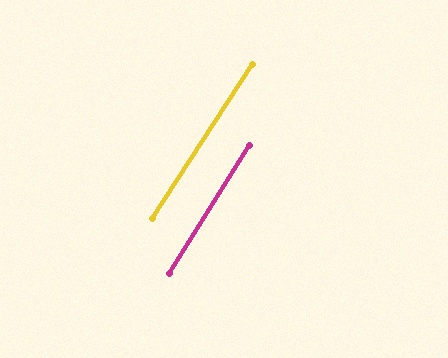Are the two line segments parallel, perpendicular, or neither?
Parallel — their directions differ by only 1.5°.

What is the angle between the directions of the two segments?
Approximately 1 degree.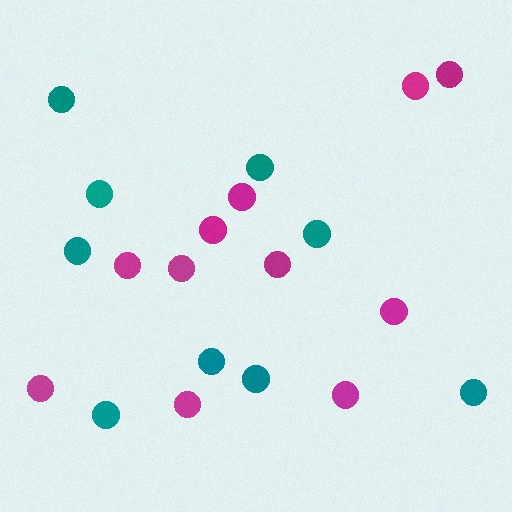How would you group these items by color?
There are 2 groups: one group of magenta circles (11) and one group of teal circles (9).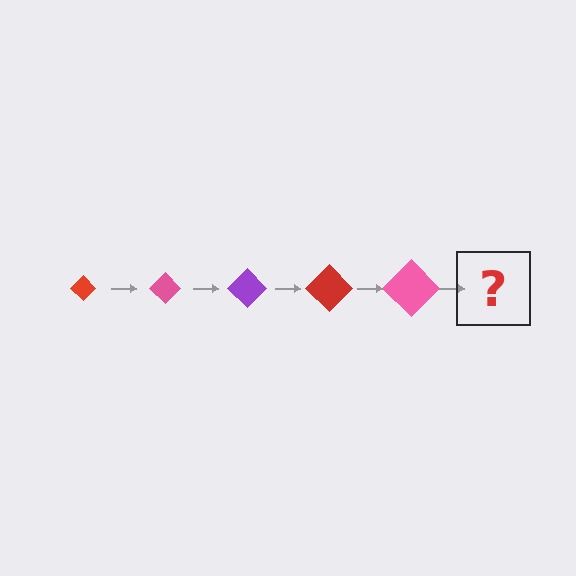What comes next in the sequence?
The next element should be a purple diamond, larger than the previous one.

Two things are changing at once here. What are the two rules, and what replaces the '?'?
The two rules are that the diamond grows larger each step and the color cycles through red, pink, and purple. The '?' should be a purple diamond, larger than the previous one.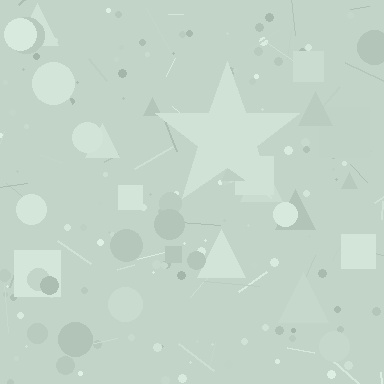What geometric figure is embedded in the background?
A star is embedded in the background.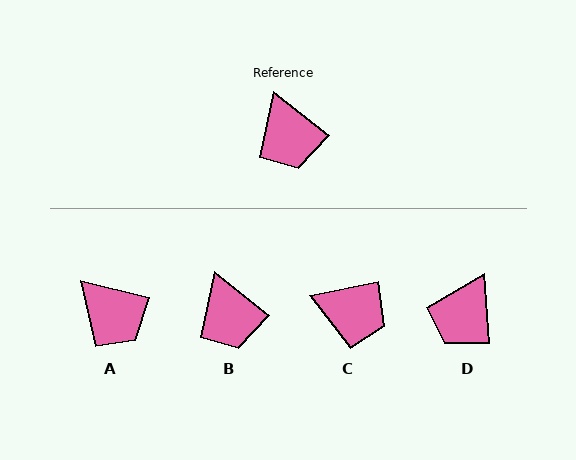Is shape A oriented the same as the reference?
No, it is off by about 24 degrees.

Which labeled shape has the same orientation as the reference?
B.